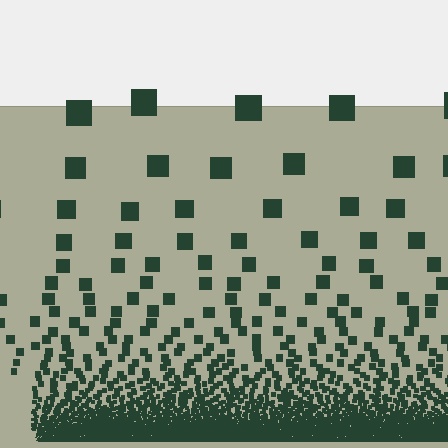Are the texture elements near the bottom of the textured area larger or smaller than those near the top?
Smaller. The gradient is inverted — elements near the bottom are smaller and denser.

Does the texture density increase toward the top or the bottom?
Density increases toward the bottom.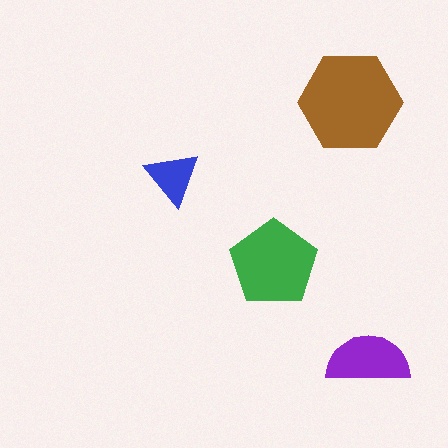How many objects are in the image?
There are 4 objects in the image.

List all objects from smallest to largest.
The blue triangle, the purple semicircle, the green pentagon, the brown hexagon.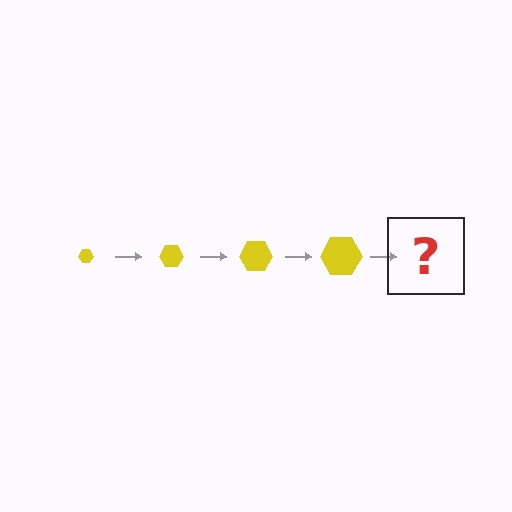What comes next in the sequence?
The next element should be a yellow hexagon, larger than the previous one.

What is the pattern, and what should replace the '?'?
The pattern is that the hexagon gets progressively larger each step. The '?' should be a yellow hexagon, larger than the previous one.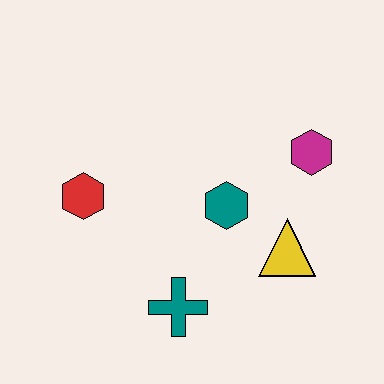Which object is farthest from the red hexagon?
The magenta hexagon is farthest from the red hexagon.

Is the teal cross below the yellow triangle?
Yes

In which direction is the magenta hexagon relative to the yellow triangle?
The magenta hexagon is above the yellow triangle.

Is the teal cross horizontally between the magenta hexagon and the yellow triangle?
No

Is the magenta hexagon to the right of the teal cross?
Yes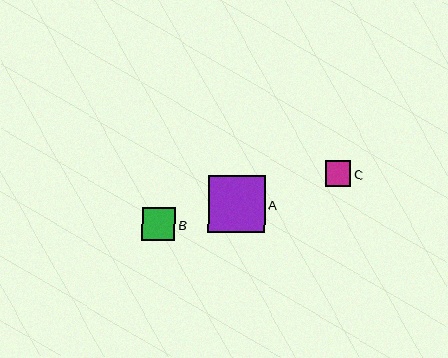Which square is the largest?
Square A is the largest with a size of approximately 57 pixels.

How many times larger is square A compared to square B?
Square A is approximately 1.8 times the size of square B.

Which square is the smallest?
Square C is the smallest with a size of approximately 26 pixels.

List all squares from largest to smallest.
From largest to smallest: A, B, C.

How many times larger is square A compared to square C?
Square A is approximately 2.2 times the size of square C.